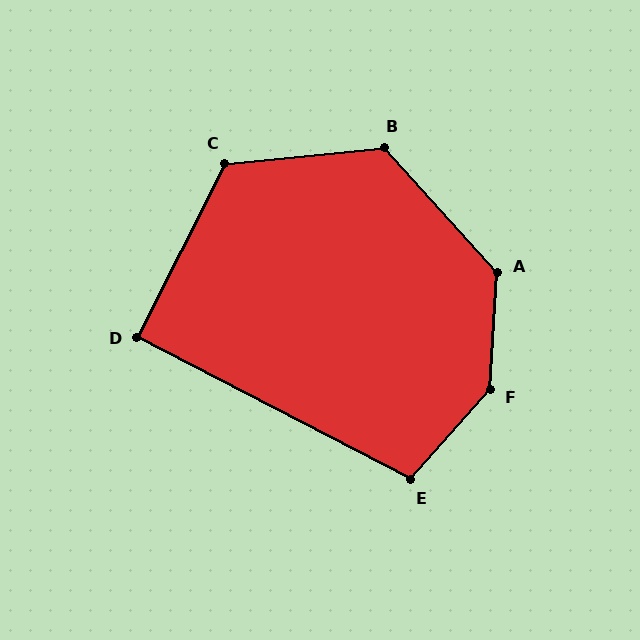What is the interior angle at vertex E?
Approximately 104 degrees (obtuse).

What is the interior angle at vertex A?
Approximately 134 degrees (obtuse).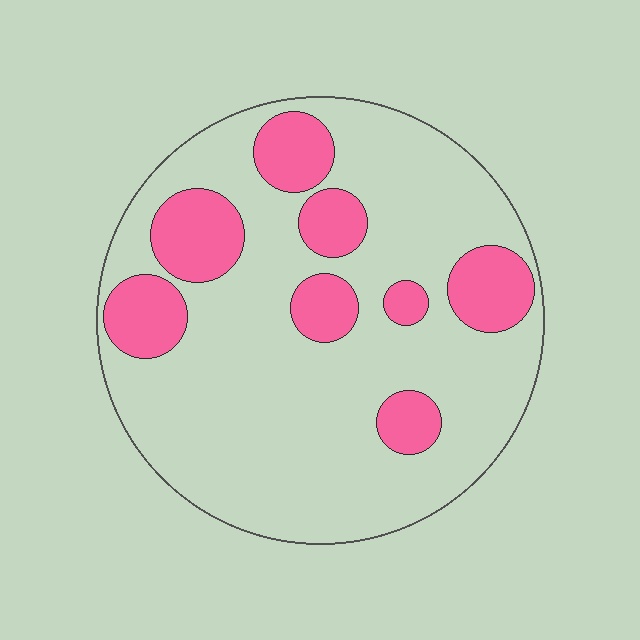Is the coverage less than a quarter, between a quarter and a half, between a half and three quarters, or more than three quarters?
Less than a quarter.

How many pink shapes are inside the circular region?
8.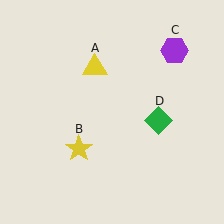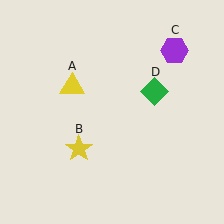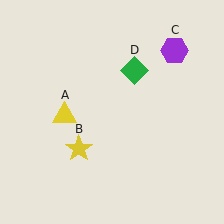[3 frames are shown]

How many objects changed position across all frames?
2 objects changed position: yellow triangle (object A), green diamond (object D).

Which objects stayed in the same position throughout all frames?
Yellow star (object B) and purple hexagon (object C) remained stationary.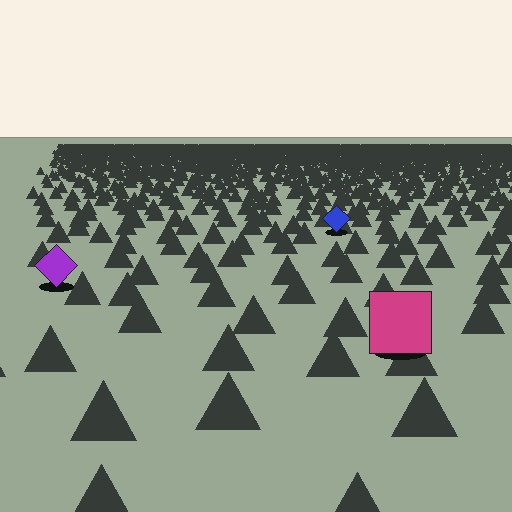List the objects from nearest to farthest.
From nearest to farthest: the magenta square, the purple diamond, the blue diamond.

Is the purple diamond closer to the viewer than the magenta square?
No. The magenta square is closer — you can tell from the texture gradient: the ground texture is coarser near it.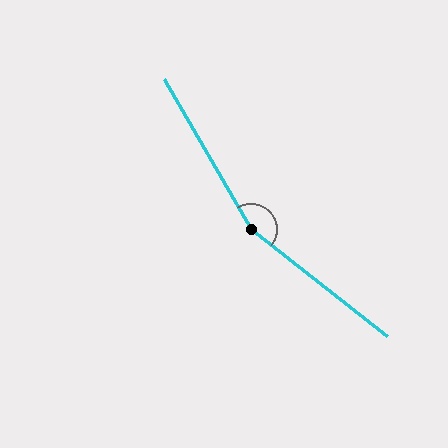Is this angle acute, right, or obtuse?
It is obtuse.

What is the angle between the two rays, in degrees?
Approximately 158 degrees.